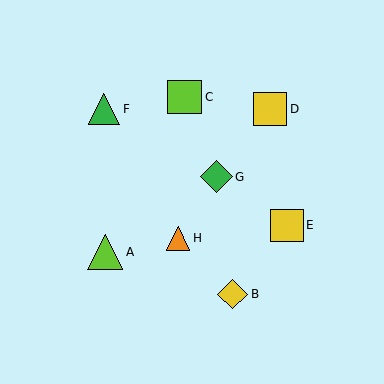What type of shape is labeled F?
Shape F is a green triangle.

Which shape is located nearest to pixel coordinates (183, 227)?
The orange triangle (labeled H) at (178, 238) is nearest to that location.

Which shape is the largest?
The lime triangle (labeled A) is the largest.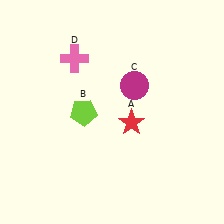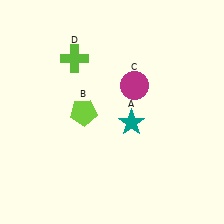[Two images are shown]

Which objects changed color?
A changed from red to teal. D changed from pink to lime.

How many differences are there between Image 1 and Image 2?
There are 2 differences between the two images.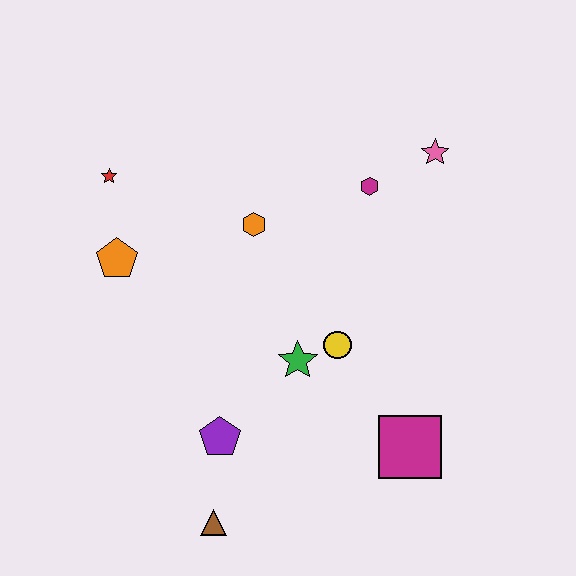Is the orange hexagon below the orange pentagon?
No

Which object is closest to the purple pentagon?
The brown triangle is closest to the purple pentagon.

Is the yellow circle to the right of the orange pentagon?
Yes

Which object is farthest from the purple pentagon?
The pink star is farthest from the purple pentagon.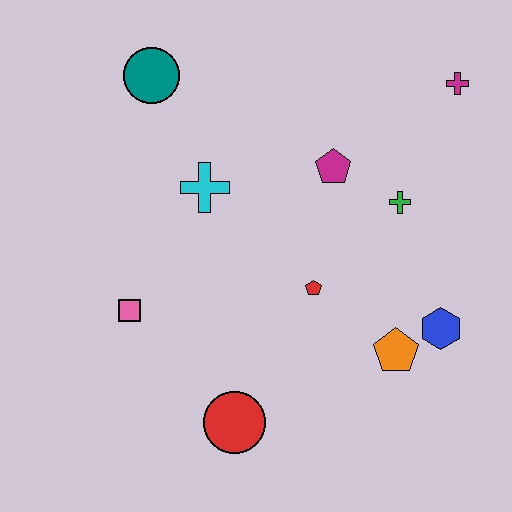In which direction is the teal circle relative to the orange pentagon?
The teal circle is above the orange pentagon.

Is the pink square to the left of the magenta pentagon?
Yes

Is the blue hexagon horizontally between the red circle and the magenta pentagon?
No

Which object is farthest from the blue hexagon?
The teal circle is farthest from the blue hexagon.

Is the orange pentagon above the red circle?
Yes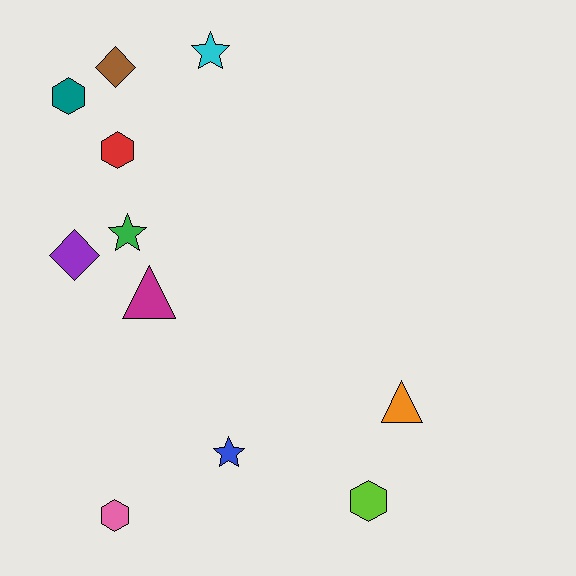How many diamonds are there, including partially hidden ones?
There are 2 diamonds.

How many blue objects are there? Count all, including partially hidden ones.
There is 1 blue object.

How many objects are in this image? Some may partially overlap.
There are 11 objects.